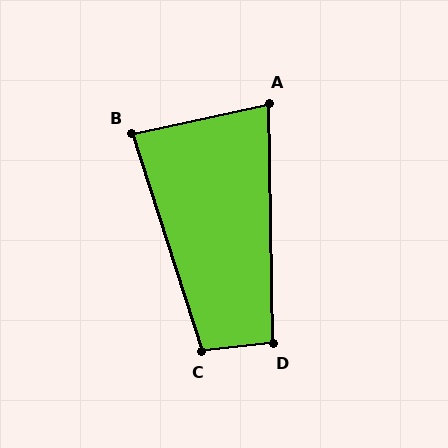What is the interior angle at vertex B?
Approximately 85 degrees (acute).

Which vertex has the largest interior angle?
C, at approximately 102 degrees.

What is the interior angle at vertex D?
Approximately 95 degrees (obtuse).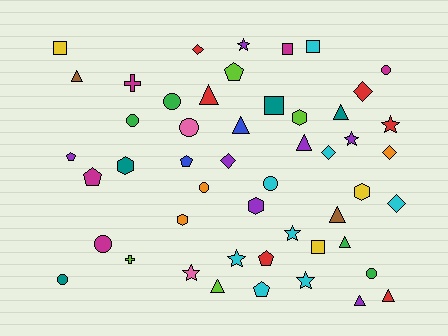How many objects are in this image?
There are 50 objects.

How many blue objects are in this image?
There are 2 blue objects.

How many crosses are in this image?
There are 2 crosses.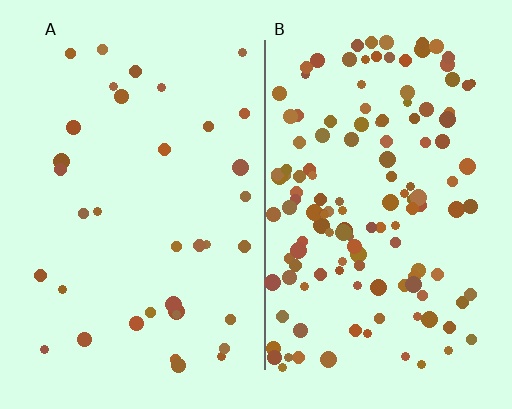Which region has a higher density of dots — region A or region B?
B (the right).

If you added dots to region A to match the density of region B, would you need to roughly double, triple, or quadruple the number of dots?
Approximately quadruple.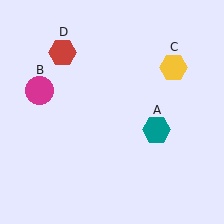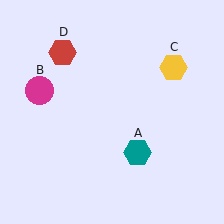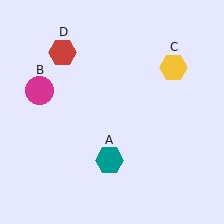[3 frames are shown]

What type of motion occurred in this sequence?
The teal hexagon (object A) rotated clockwise around the center of the scene.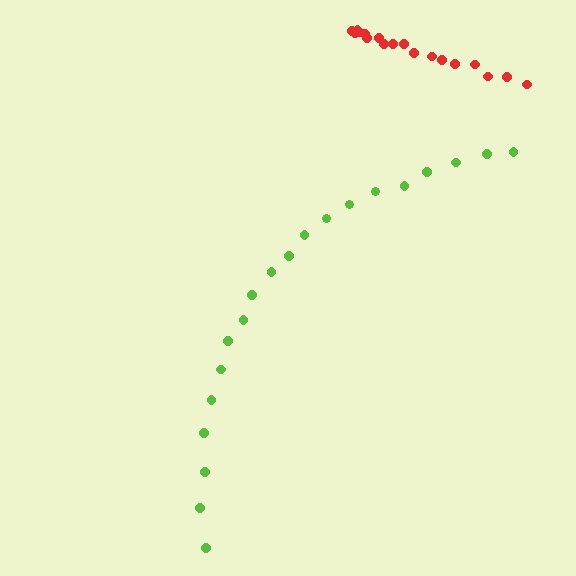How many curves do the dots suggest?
There are 2 distinct paths.